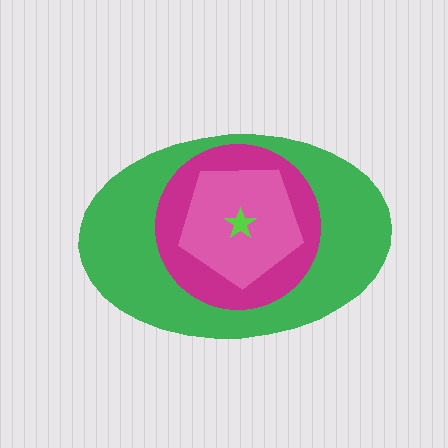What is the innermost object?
The lime star.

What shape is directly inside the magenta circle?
The pink pentagon.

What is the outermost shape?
The green ellipse.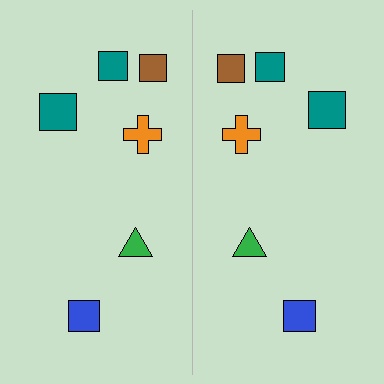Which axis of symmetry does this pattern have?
The pattern has a vertical axis of symmetry running through the center of the image.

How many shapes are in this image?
There are 12 shapes in this image.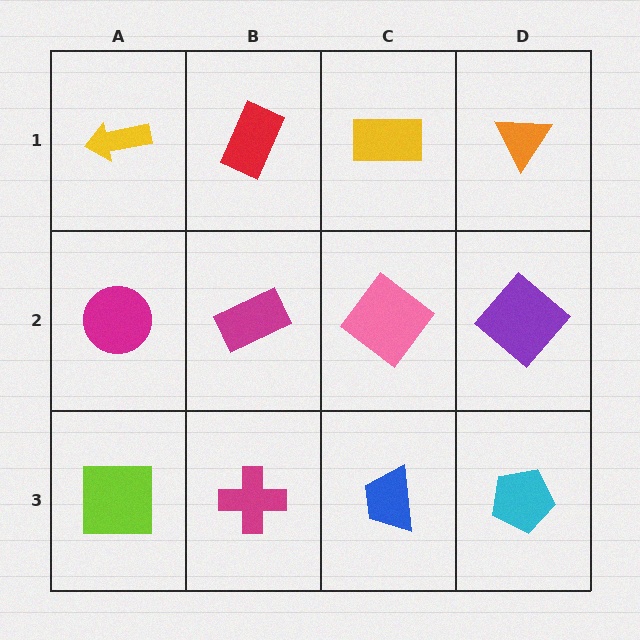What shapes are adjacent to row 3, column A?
A magenta circle (row 2, column A), a magenta cross (row 3, column B).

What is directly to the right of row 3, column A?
A magenta cross.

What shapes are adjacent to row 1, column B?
A magenta rectangle (row 2, column B), a yellow arrow (row 1, column A), a yellow rectangle (row 1, column C).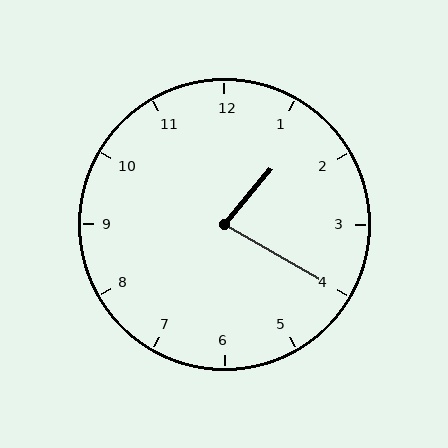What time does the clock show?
1:20.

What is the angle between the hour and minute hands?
Approximately 80 degrees.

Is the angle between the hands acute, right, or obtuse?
It is acute.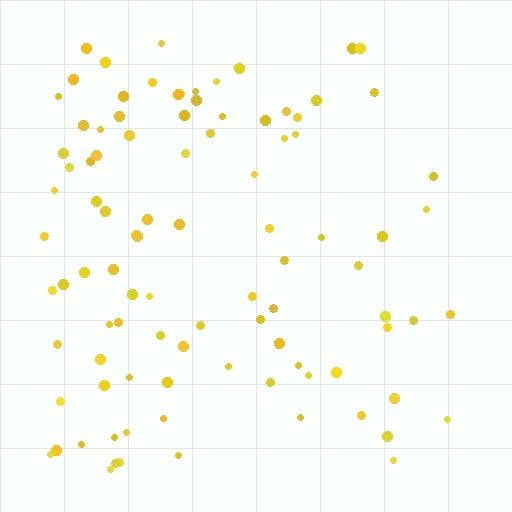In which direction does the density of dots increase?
From right to left, with the left side densest.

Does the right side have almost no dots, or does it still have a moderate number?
Still a moderate number, just noticeably fewer than the left.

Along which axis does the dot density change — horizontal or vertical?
Horizontal.